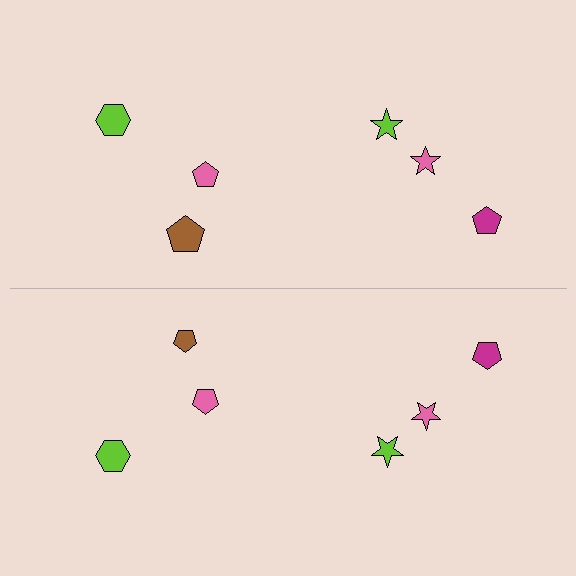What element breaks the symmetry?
The brown pentagon on the bottom side has a different size than its mirror counterpart.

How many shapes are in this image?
There are 12 shapes in this image.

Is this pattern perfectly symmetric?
No, the pattern is not perfectly symmetric. The brown pentagon on the bottom side has a different size than its mirror counterpart.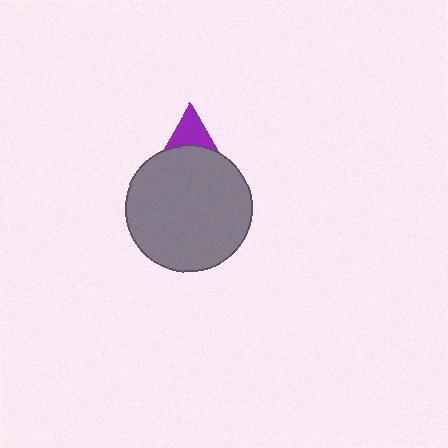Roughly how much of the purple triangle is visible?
A small part of it is visible (roughly 32%).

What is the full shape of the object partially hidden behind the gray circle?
The partially hidden object is a purple triangle.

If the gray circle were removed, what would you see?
You would see the complete purple triangle.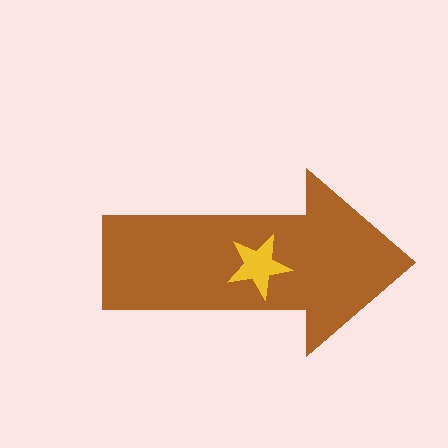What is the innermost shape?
The yellow star.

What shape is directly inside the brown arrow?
The yellow star.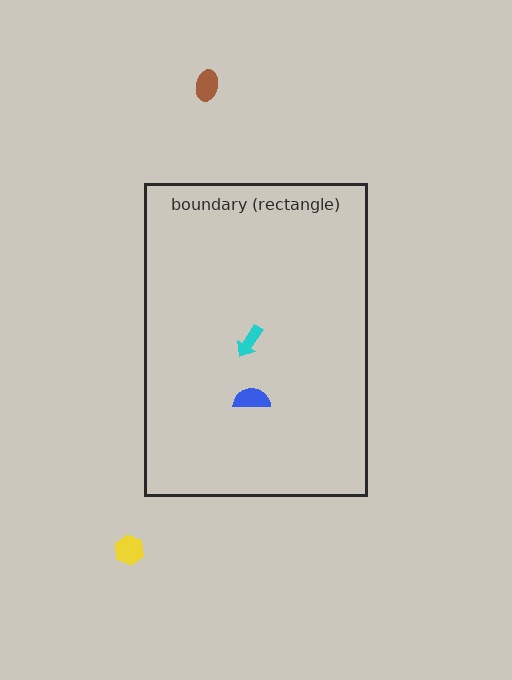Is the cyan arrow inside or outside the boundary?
Inside.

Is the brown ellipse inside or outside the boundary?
Outside.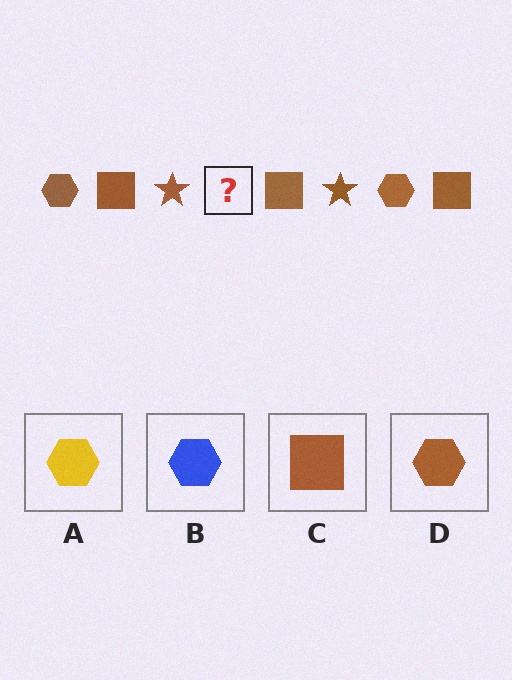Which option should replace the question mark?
Option D.